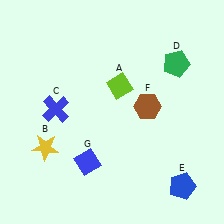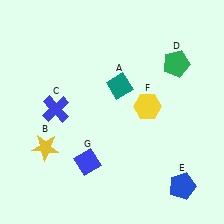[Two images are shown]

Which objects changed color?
A changed from lime to teal. F changed from brown to yellow.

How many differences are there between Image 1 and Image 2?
There are 2 differences between the two images.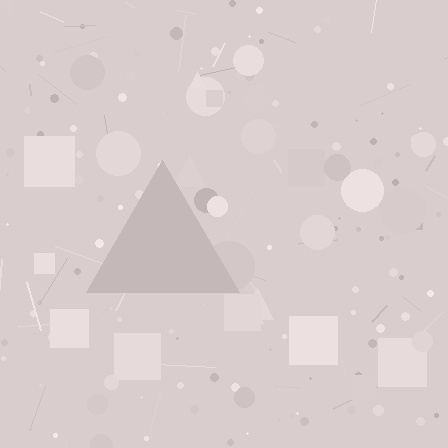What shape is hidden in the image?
A triangle is hidden in the image.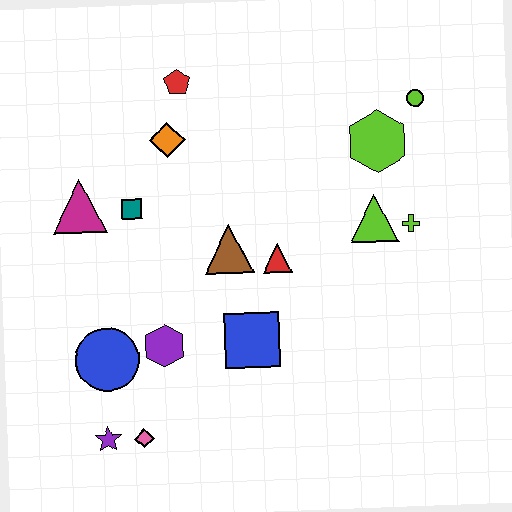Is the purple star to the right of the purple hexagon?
No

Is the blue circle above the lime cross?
No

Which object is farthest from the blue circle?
The lime circle is farthest from the blue circle.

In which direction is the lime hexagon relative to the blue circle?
The lime hexagon is to the right of the blue circle.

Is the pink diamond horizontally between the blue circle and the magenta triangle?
No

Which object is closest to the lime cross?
The lime triangle is closest to the lime cross.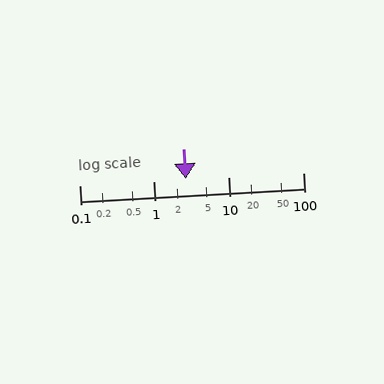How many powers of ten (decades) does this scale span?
The scale spans 3 decades, from 0.1 to 100.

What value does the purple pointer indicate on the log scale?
The pointer indicates approximately 2.7.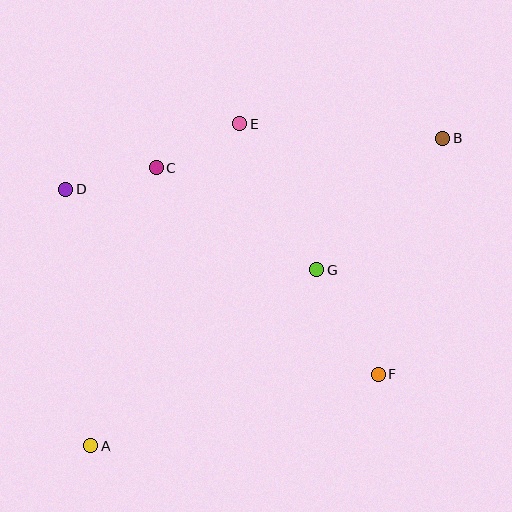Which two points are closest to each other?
Points C and D are closest to each other.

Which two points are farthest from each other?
Points A and B are farthest from each other.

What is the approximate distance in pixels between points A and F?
The distance between A and F is approximately 296 pixels.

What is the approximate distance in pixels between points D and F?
The distance between D and F is approximately 363 pixels.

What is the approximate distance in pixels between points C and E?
The distance between C and E is approximately 95 pixels.